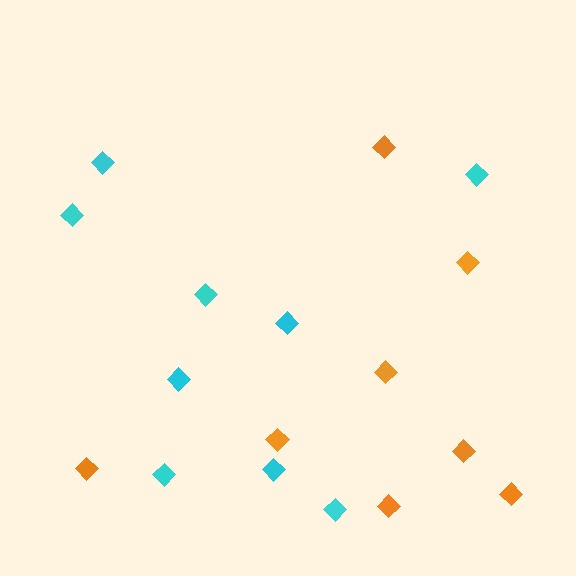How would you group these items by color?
There are 2 groups: one group of orange diamonds (8) and one group of cyan diamonds (9).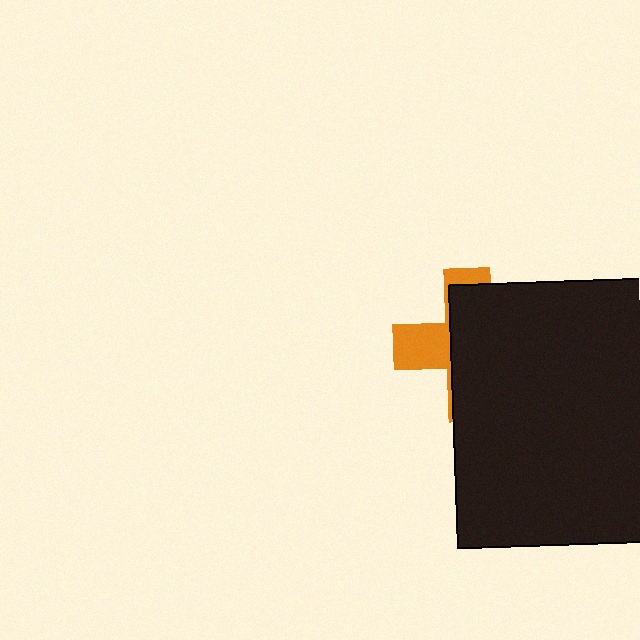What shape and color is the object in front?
The object in front is a black rectangle.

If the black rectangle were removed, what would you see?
You would see the complete orange cross.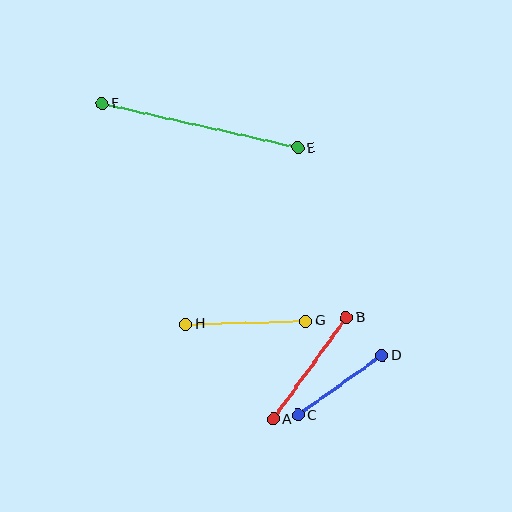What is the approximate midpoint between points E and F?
The midpoint is at approximately (200, 126) pixels.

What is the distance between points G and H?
The distance is approximately 120 pixels.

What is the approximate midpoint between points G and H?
The midpoint is at approximately (245, 323) pixels.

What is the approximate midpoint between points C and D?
The midpoint is at approximately (340, 385) pixels.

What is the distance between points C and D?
The distance is approximately 103 pixels.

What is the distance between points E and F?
The distance is approximately 200 pixels.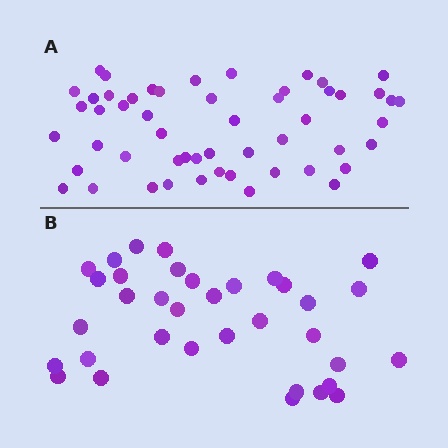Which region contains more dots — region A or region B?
Region A (the top region) has more dots.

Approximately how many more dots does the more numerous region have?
Region A has approximately 20 more dots than region B.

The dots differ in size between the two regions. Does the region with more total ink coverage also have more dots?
No. Region B has more total ink coverage because its dots are larger, but region A actually contains more individual dots. Total area can be misleading — the number of items is what matters here.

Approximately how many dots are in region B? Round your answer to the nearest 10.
About 40 dots. (The exact count is 35, which rounds to 40.)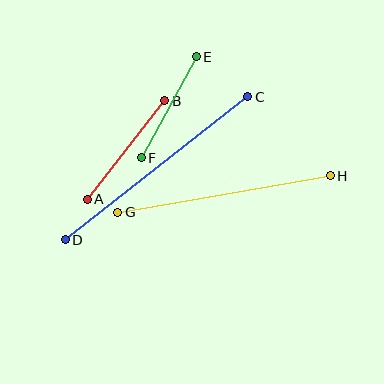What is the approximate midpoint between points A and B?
The midpoint is at approximately (126, 150) pixels.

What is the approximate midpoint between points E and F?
The midpoint is at approximately (169, 107) pixels.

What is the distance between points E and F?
The distance is approximately 115 pixels.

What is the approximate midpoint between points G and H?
The midpoint is at approximately (224, 194) pixels.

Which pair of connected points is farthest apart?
Points C and D are farthest apart.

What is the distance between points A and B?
The distance is approximately 125 pixels.